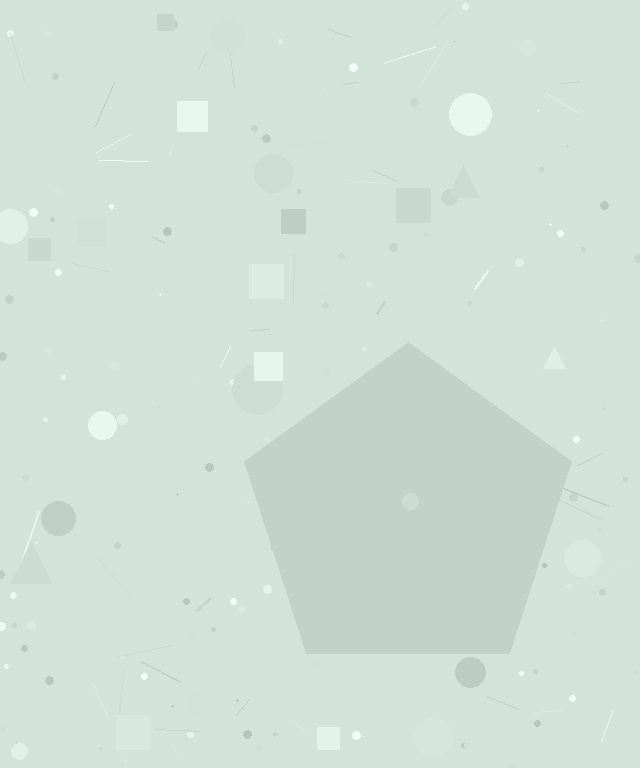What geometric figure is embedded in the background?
A pentagon is embedded in the background.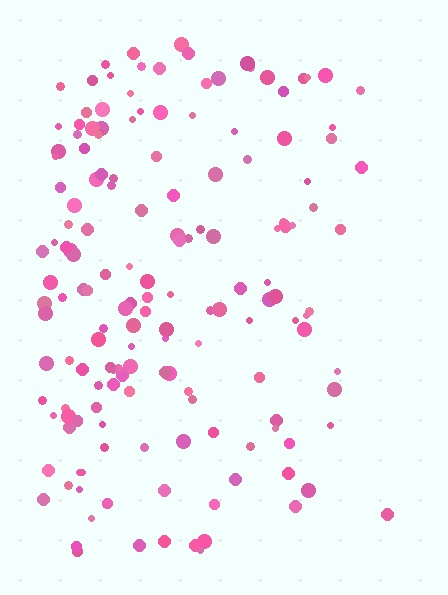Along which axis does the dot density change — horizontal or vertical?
Horizontal.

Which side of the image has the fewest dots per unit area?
The right.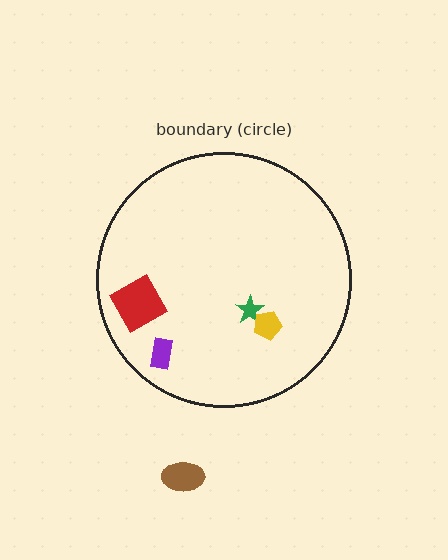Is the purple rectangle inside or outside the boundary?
Inside.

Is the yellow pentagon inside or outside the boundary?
Inside.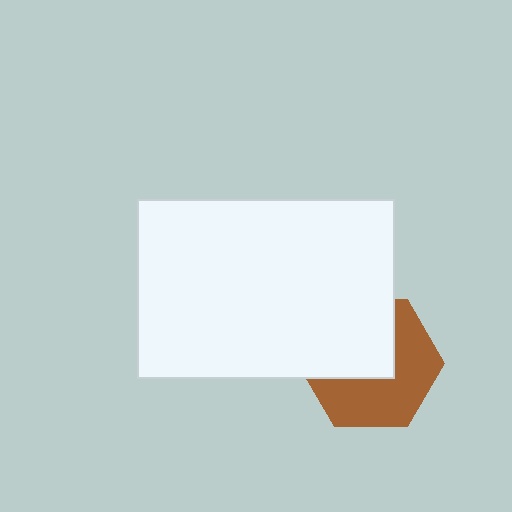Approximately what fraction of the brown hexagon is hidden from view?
Roughly 47% of the brown hexagon is hidden behind the white rectangle.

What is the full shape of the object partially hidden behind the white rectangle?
The partially hidden object is a brown hexagon.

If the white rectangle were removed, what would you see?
You would see the complete brown hexagon.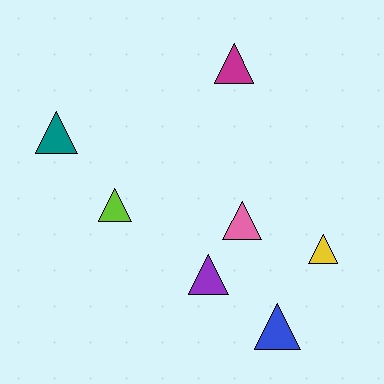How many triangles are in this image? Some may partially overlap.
There are 7 triangles.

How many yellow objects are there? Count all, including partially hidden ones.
There is 1 yellow object.